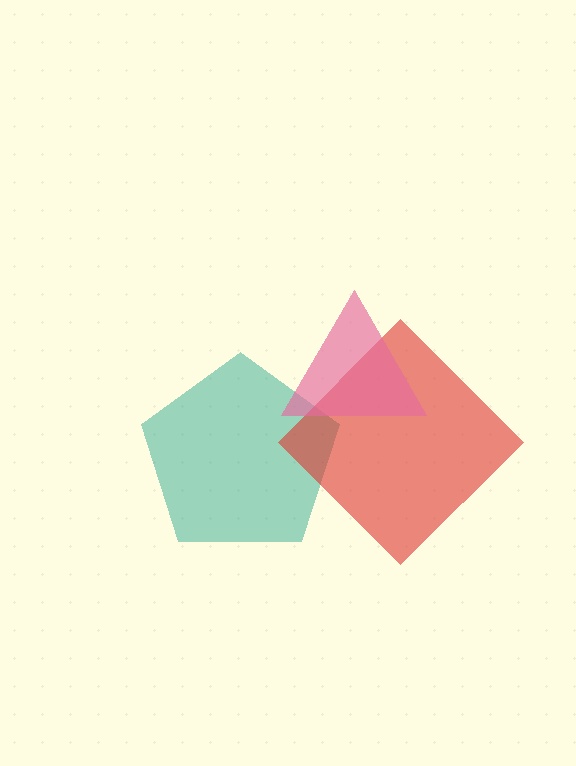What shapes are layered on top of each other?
The layered shapes are: a teal pentagon, a red diamond, a pink triangle.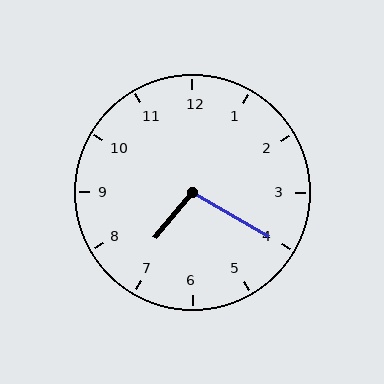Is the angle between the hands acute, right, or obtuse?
It is obtuse.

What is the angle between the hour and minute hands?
Approximately 100 degrees.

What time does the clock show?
7:20.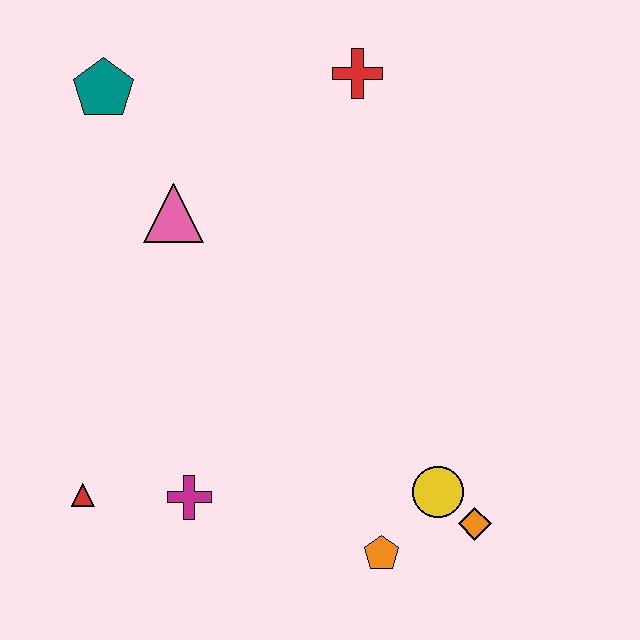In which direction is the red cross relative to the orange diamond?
The red cross is above the orange diamond.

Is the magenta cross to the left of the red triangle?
No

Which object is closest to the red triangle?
The magenta cross is closest to the red triangle.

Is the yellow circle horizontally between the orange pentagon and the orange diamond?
Yes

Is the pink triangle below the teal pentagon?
Yes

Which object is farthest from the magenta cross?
The red cross is farthest from the magenta cross.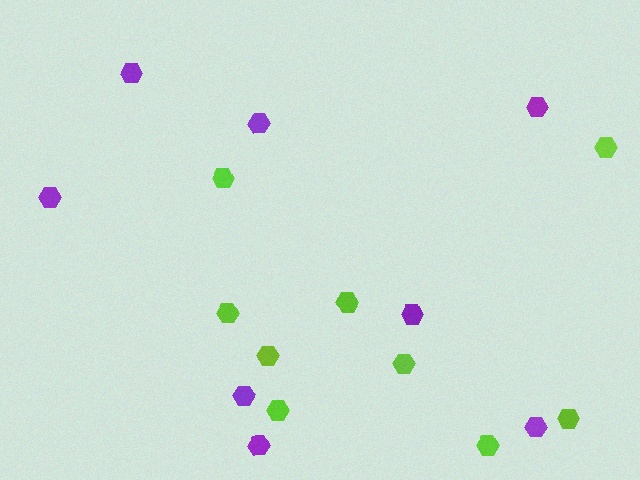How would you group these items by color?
There are 2 groups: one group of purple hexagons (8) and one group of lime hexagons (9).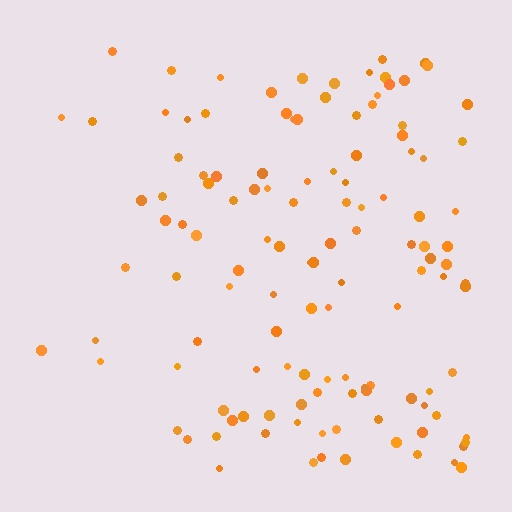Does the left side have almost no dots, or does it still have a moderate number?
Still a moderate number, just noticeably fewer than the right.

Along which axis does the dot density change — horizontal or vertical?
Horizontal.